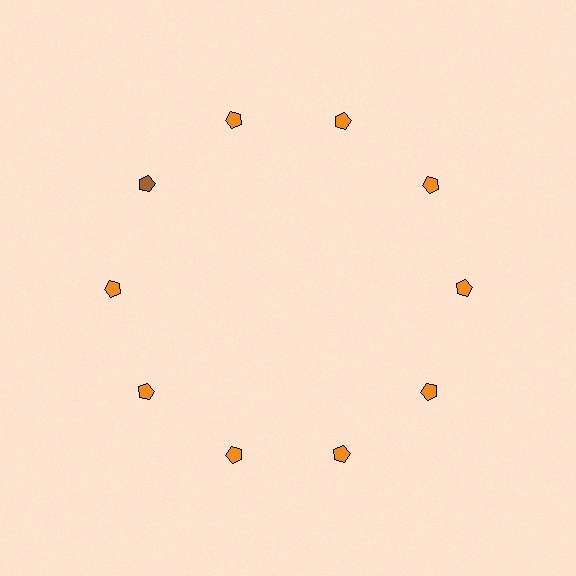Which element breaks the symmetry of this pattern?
The brown pentagon at roughly the 10 o'clock position breaks the symmetry. All other shapes are orange pentagons.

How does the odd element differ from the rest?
It has a different color: brown instead of orange.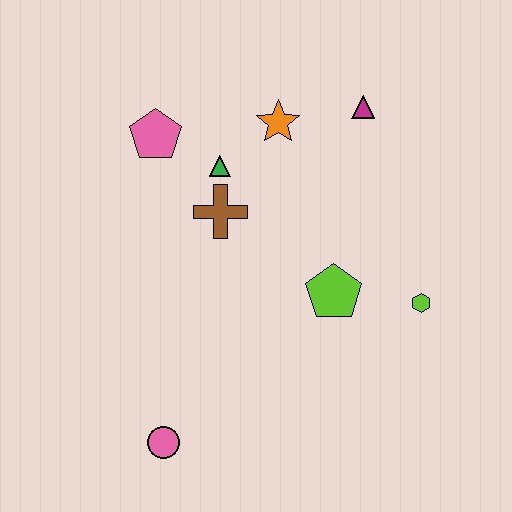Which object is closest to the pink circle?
The lime pentagon is closest to the pink circle.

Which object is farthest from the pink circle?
The magenta triangle is farthest from the pink circle.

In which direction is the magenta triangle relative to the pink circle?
The magenta triangle is above the pink circle.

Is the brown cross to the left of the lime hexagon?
Yes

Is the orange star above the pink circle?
Yes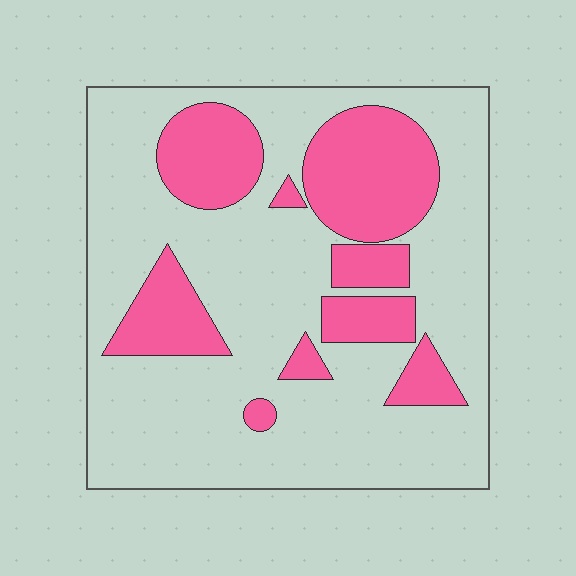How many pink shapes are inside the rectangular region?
9.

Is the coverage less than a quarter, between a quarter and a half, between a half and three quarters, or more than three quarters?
Between a quarter and a half.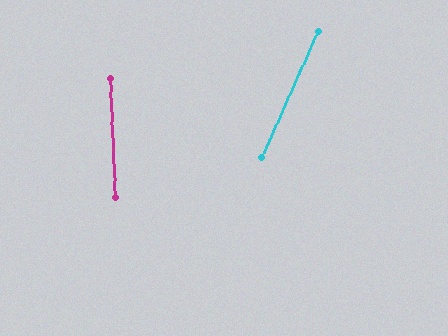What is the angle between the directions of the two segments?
Approximately 27 degrees.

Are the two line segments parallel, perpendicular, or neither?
Neither parallel nor perpendicular — they differ by about 27°.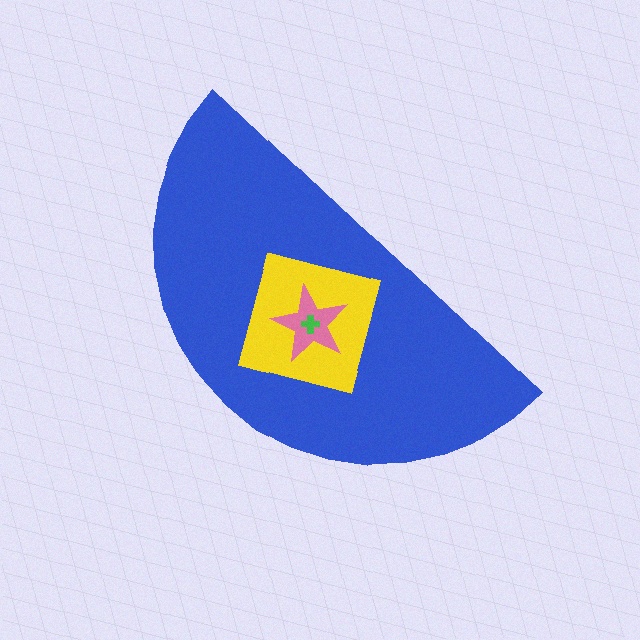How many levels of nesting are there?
4.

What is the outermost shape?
The blue semicircle.